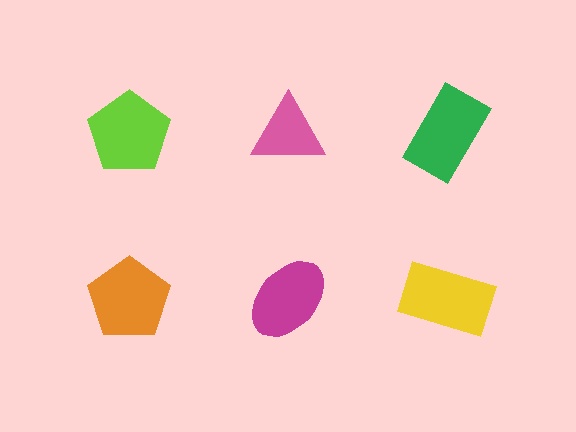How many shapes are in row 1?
3 shapes.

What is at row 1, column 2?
A pink triangle.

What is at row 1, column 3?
A green rectangle.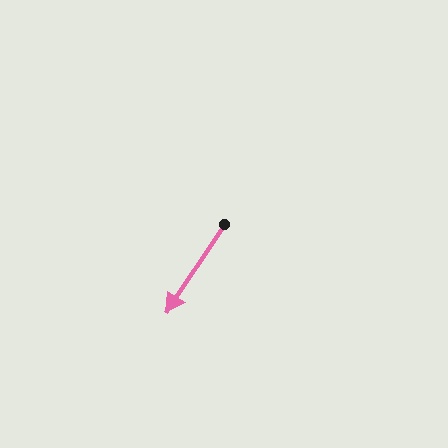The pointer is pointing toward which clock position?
Roughly 7 o'clock.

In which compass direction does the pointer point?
Southwest.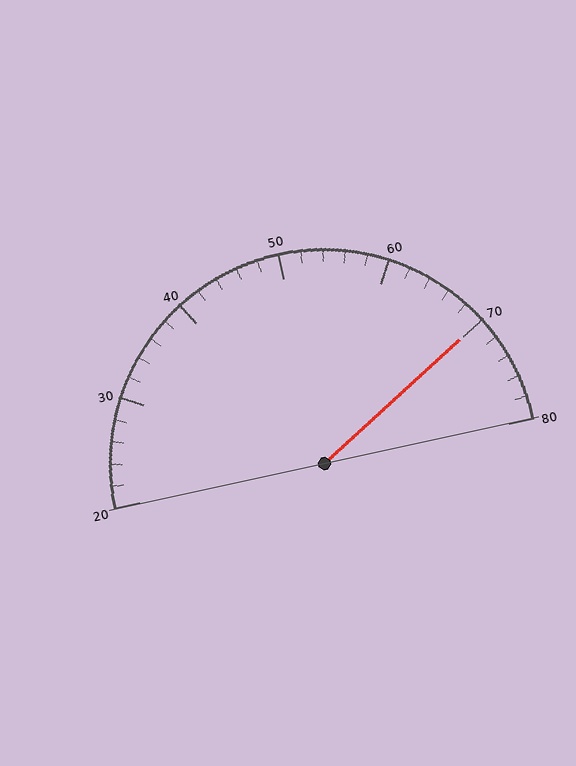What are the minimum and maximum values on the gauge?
The gauge ranges from 20 to 80.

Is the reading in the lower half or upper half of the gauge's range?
The reading is in the upper half of the range (20 to 80).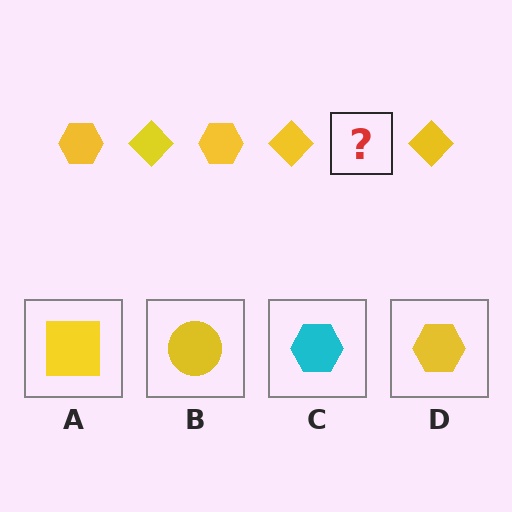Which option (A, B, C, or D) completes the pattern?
D.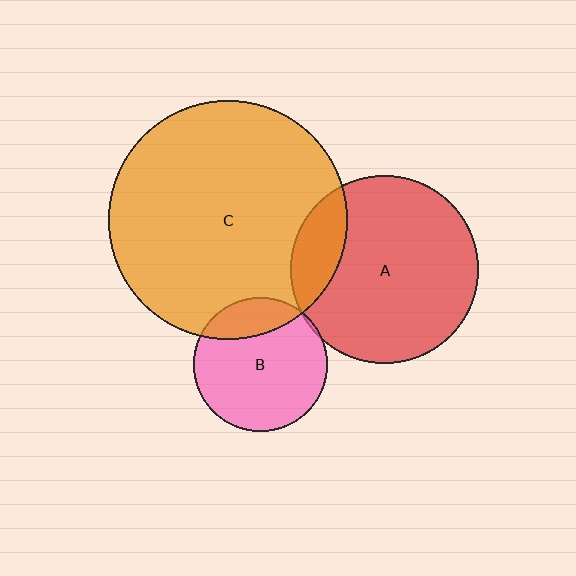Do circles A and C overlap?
Yes.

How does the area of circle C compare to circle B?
Approximately 3.2 times.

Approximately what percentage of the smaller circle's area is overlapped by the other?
Approximately 15%.